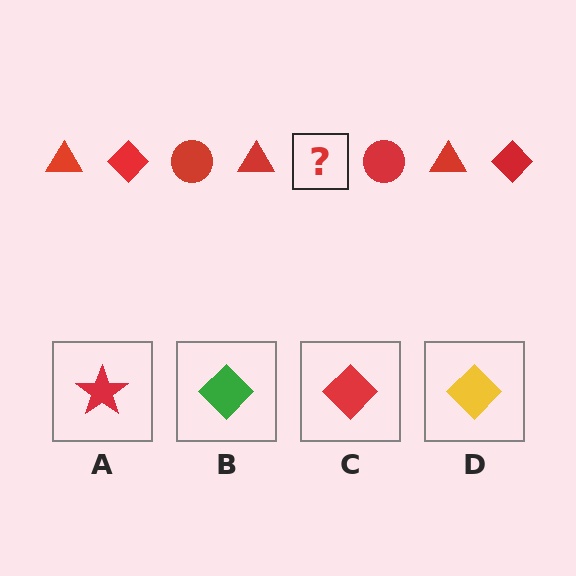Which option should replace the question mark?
Option C.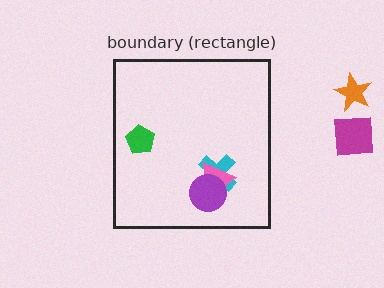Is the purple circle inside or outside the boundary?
Inside.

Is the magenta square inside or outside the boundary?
Outside.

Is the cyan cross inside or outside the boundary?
Inside.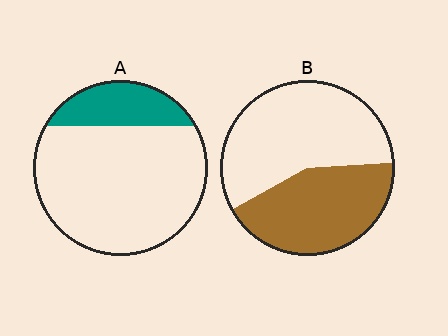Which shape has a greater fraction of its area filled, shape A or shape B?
Shape B.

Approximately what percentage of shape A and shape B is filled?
A is approximately 20% and B is approximately 45%.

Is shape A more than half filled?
No.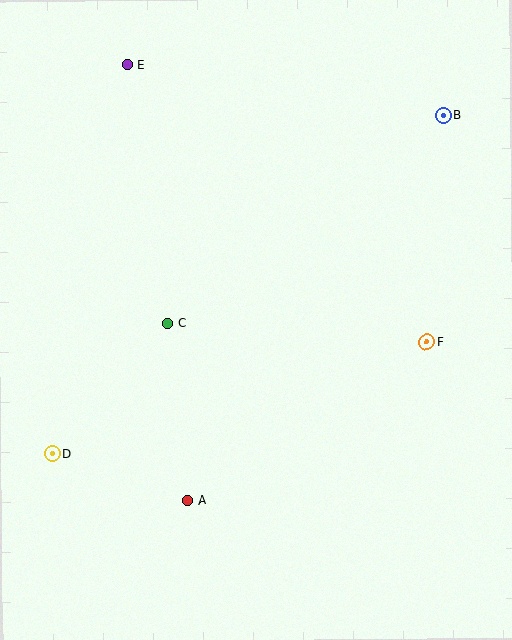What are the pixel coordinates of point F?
Point F is at (427, 342).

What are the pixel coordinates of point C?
Point C is at (168, 323).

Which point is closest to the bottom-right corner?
Point F is closest to the bottom-right corner.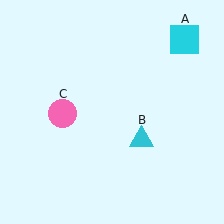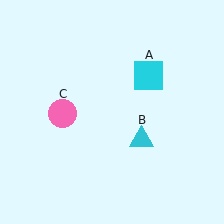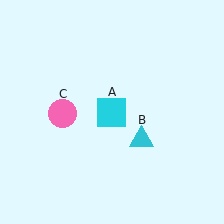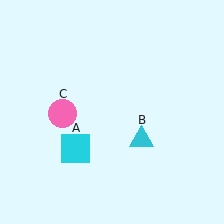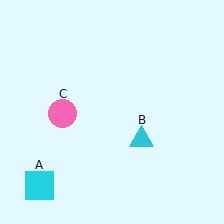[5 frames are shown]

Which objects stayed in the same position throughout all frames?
Cyan triangle (object B) and pink circle (object C) remained stationary.